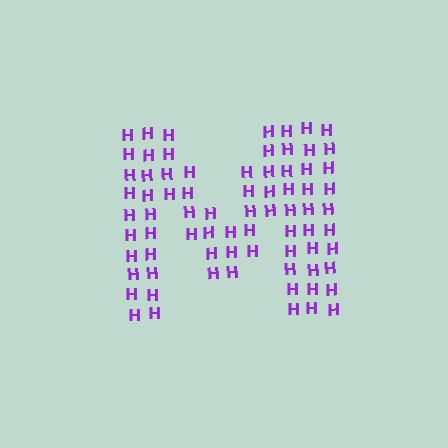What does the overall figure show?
The overall figure shows the letter M.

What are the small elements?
The small elements are letter H's.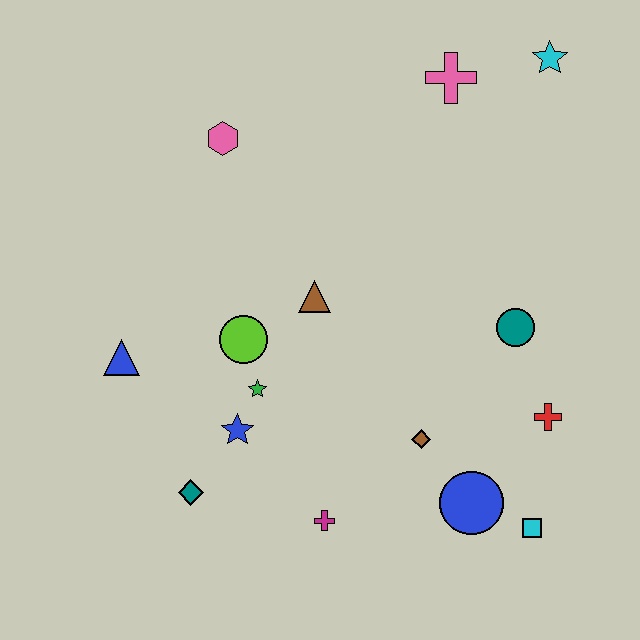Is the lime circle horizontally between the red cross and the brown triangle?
No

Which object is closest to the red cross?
The teal circle is closest to the red cross.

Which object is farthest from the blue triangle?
The cyan star is farthest from the blue triangle.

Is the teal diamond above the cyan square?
Yes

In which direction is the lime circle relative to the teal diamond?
The lime circle is above the teal diamond.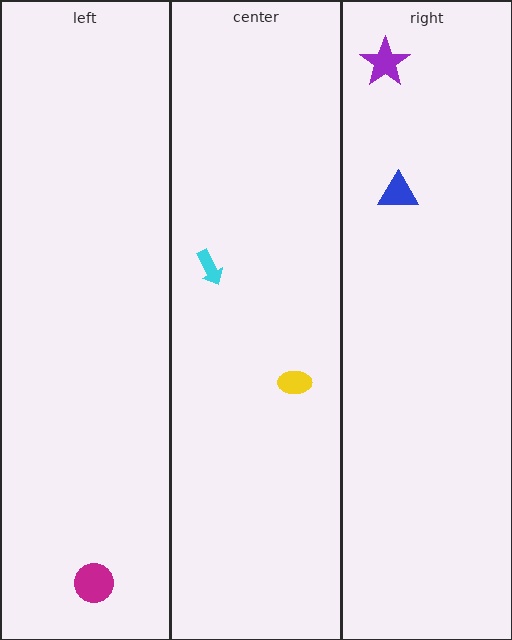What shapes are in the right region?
The blue triangle, the purple star.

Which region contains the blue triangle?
The right region.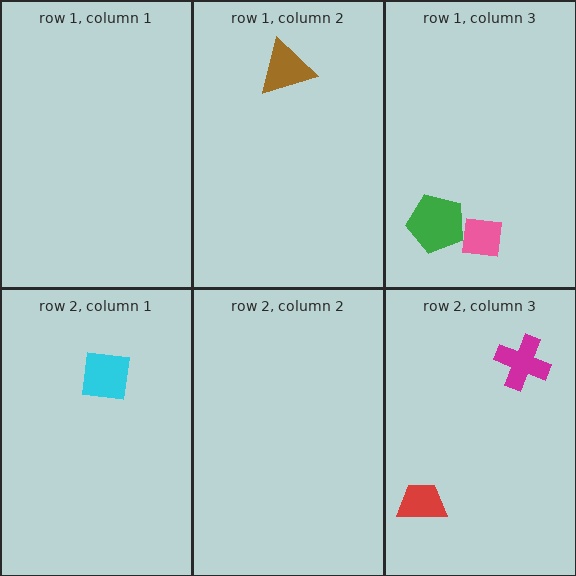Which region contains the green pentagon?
The row 1, column 3 region.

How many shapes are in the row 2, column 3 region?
2.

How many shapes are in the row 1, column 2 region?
1.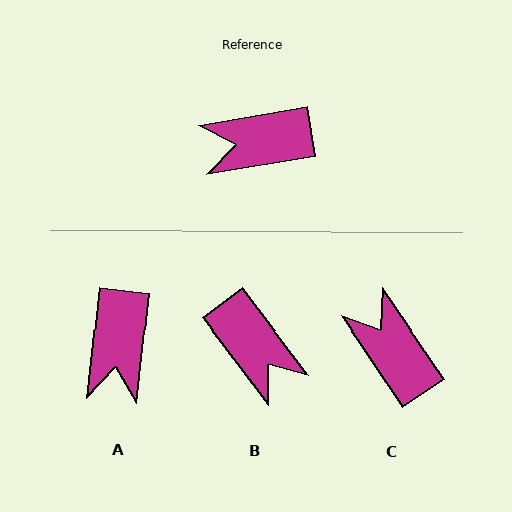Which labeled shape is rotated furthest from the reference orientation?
B, about 118 degrees away.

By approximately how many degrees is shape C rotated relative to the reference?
Approximately 65 degrees clockwise.